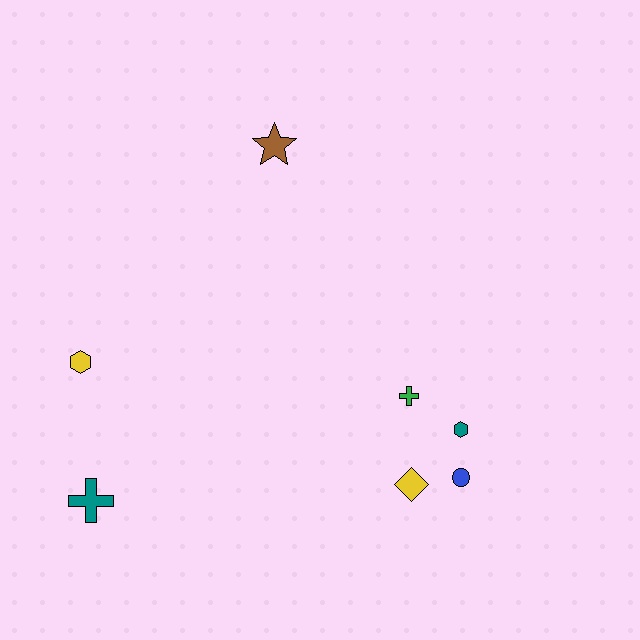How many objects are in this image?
There are 7 objects.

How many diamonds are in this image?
There is 1 diamond.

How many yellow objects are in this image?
There are 2 yellow objects.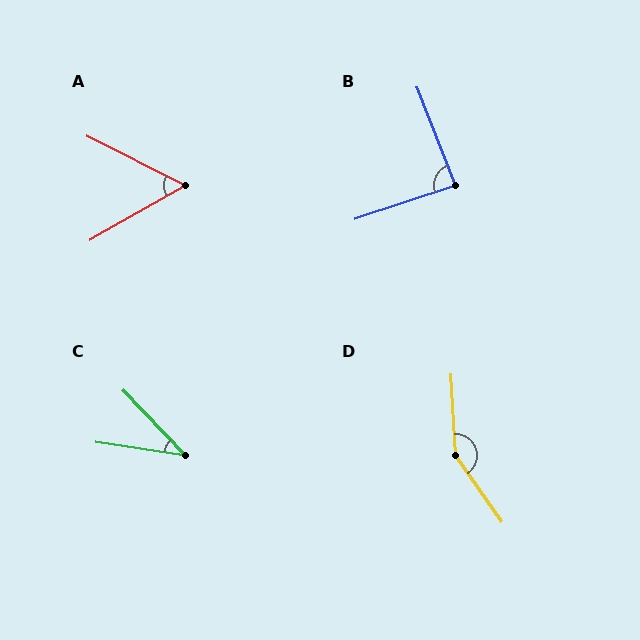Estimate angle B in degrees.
Approximately 87 degrees.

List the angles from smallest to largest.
C (38°), A (57°), B (87°), D (148°).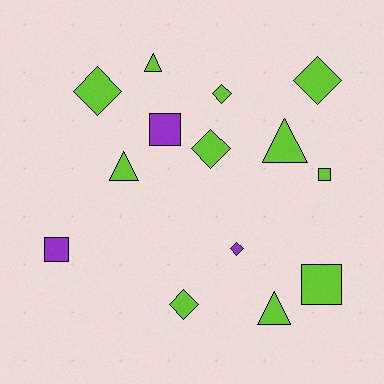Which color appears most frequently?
Lime, with 11 objects.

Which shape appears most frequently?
Diamond, with 6 objects.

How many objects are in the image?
There are 14 objects.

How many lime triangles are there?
There are 4 lime triangles.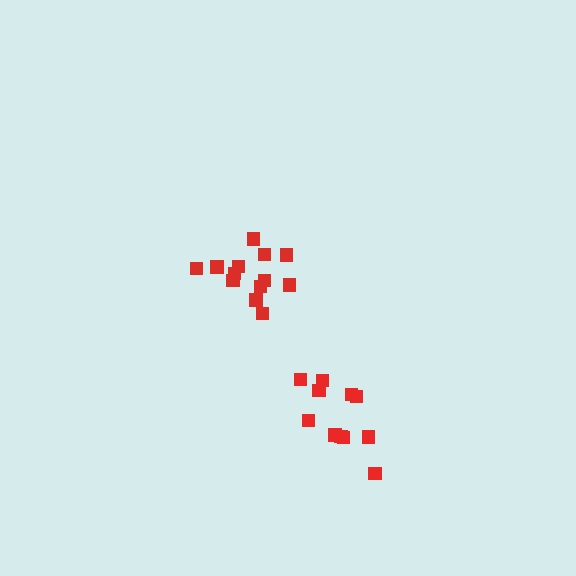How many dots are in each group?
Group 1: 12 dots, Group 2: 13 dots (25 total).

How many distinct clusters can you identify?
There are 2 distinct clusters.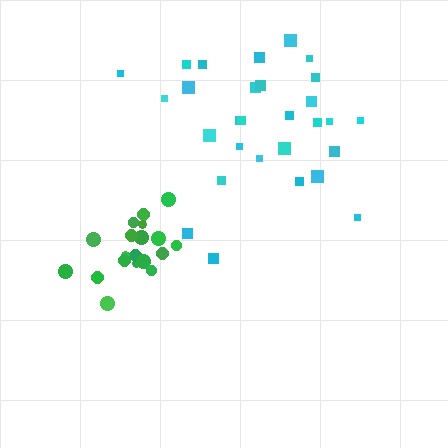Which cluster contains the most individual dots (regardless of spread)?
Cyan (29).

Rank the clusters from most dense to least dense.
green, cyan.